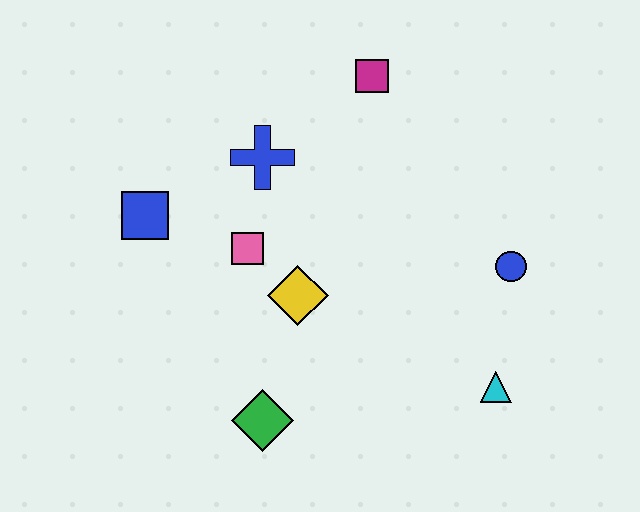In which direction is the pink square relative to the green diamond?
The pink square is above the green diamond.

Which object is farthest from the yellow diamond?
The magenta square is farthest from the yellow diamond.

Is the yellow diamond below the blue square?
Yes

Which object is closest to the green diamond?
The yellow diamond is closest to the green diamond.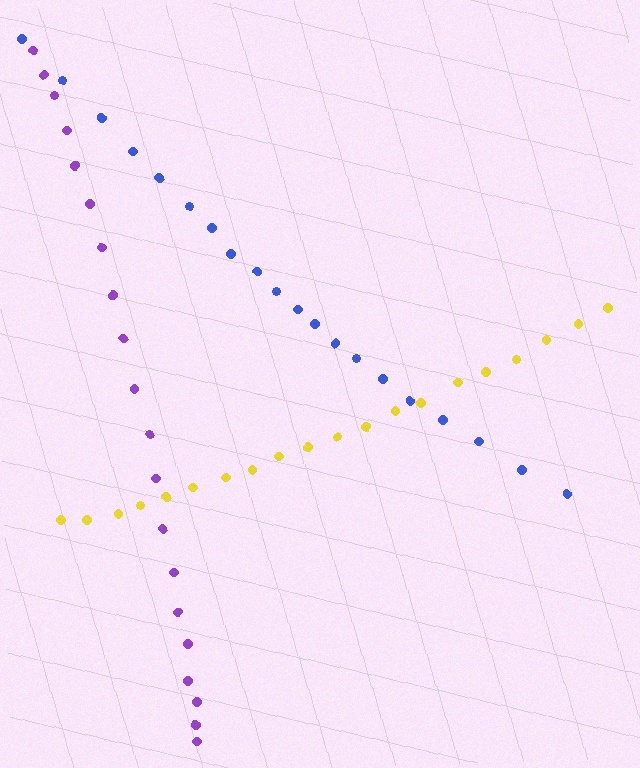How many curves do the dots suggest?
There are 3 distinct paths.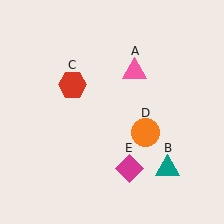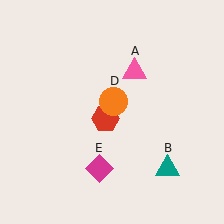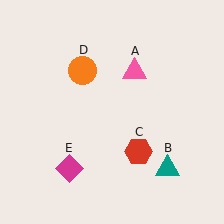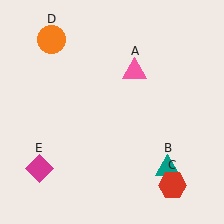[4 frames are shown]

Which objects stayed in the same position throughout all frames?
Pink triangle (object A) and teal triangle (object B) remained stationary.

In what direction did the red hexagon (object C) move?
The red hexagon (object C) moved down and to the right.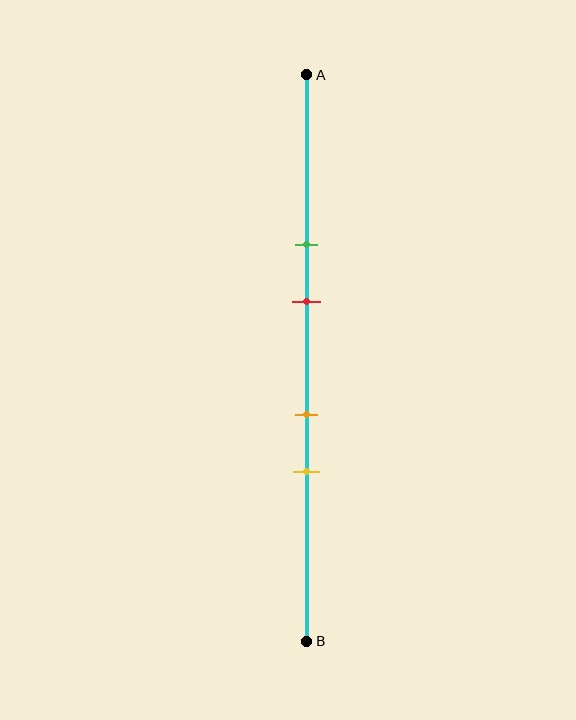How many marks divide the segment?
There are 4 marks dividing the segment.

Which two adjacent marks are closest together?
The orange and yellow marks are the closest adjacent pair.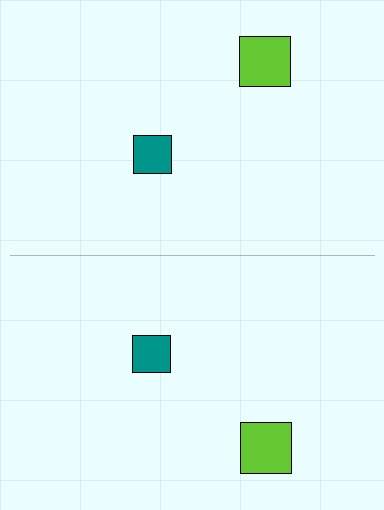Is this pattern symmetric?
Yes, this pattern has bilateral (reflection) symmetry.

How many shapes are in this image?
There are 4 shapes in this image.